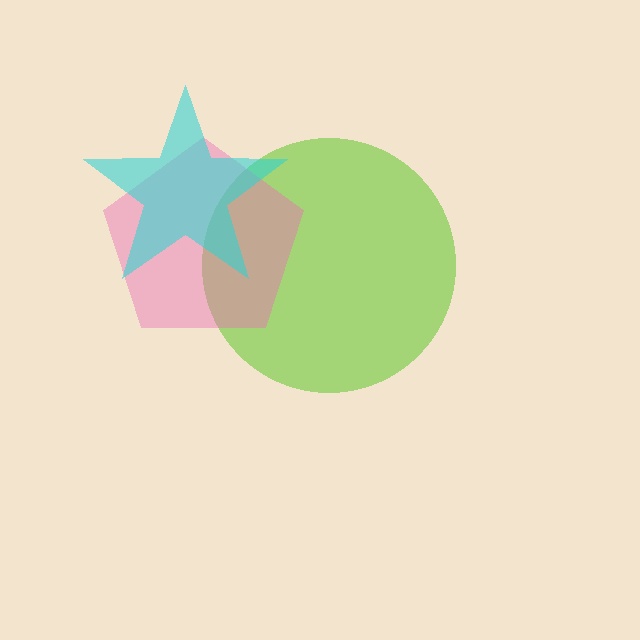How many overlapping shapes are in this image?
There are 3 overlapping shapes in the image.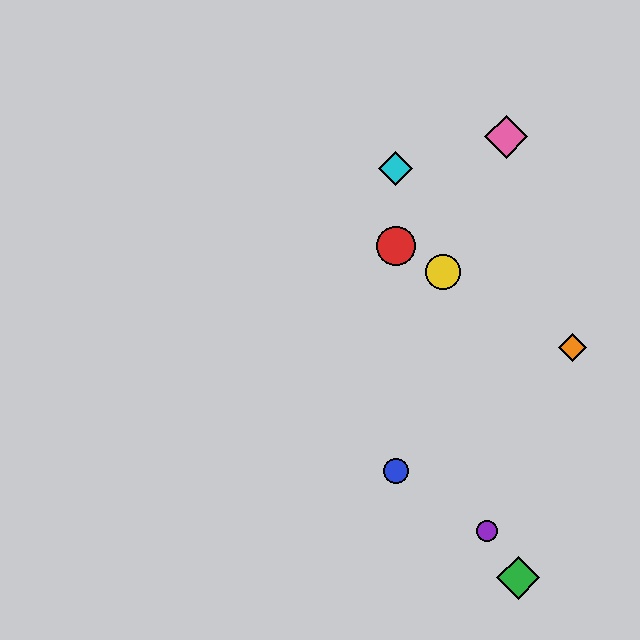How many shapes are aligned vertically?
3 shapes (the red circle, the blue circle, the cyan diamond) are aligned vertically.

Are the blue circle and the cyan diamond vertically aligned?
Yes, both are at x≈396.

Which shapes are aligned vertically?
The red circle, the blue circle, the cyan diamond are aligned vertically.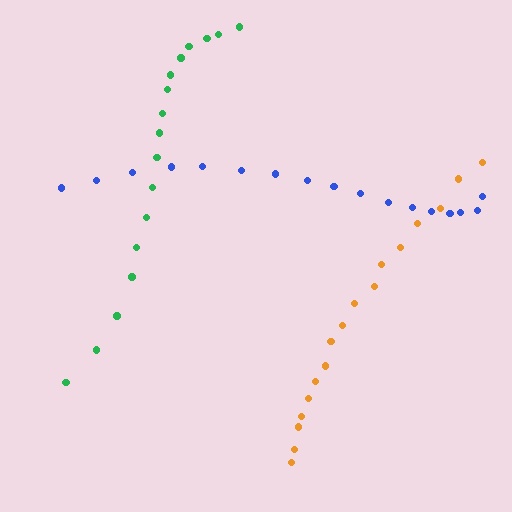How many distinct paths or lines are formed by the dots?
There are 3 distinct paths.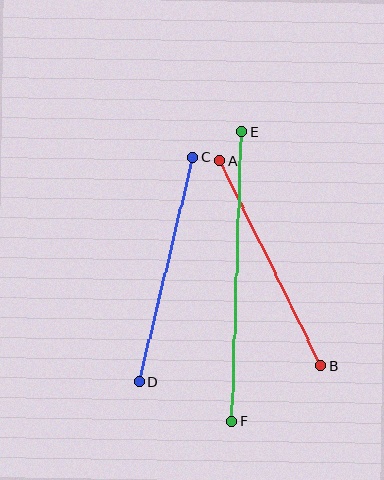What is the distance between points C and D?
The distance is approximately 231 pixels.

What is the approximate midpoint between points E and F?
The midpoint is at approximately (237, 276) pixels.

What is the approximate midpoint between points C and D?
The midpoint is at approximately (166, 270) pixels.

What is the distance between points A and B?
The distance is approximately 228 pixels.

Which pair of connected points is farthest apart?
Points E and F are farthest apart.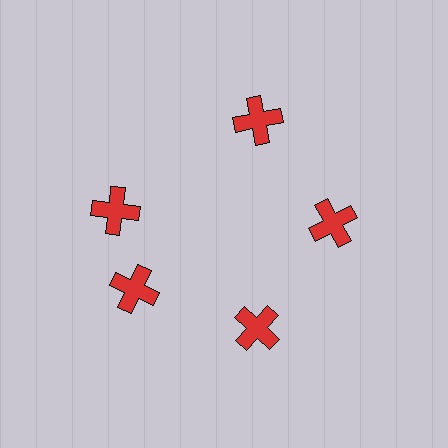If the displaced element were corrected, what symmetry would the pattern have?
It would have 5-fold rotational symmetry — the pattern would map onto itself every 72 degrees.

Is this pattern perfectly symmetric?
No. The 5 red crosses are arranged in a ring, but one element near the 10 o'clock position is rotated out of alignment along the ring, breaking the 5-fold rotational symmetry.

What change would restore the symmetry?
The symmetry would be restored by rotating it back into even spacing with its neighbors so that all 5 crosses sit at equal angles and equal distance from the center.